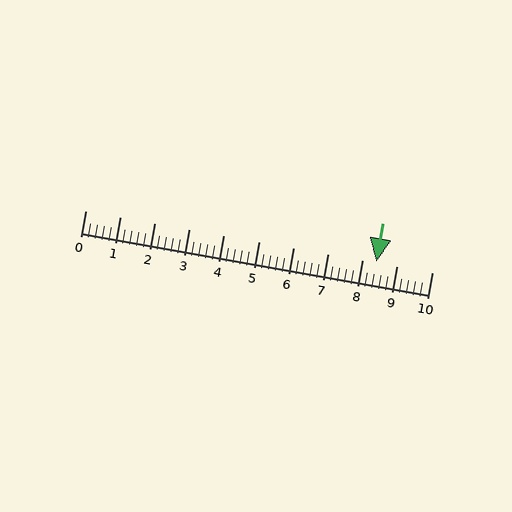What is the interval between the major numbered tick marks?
The major tick marks are spaced 1 units apart.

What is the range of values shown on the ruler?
The ruler shows values from 0 to 10.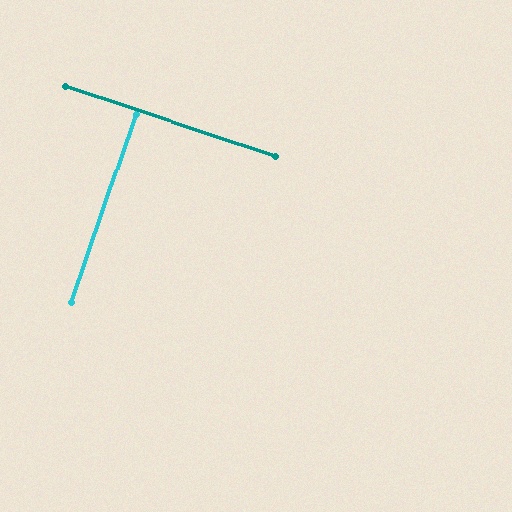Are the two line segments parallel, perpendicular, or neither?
Perpendicular — they meet at approximately 89°.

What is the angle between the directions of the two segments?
Approximately 89 degrees.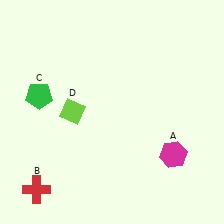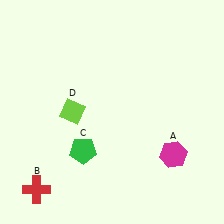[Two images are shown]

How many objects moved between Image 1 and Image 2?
1 object moved between the two images.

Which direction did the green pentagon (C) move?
The green pentagon (C) moved down.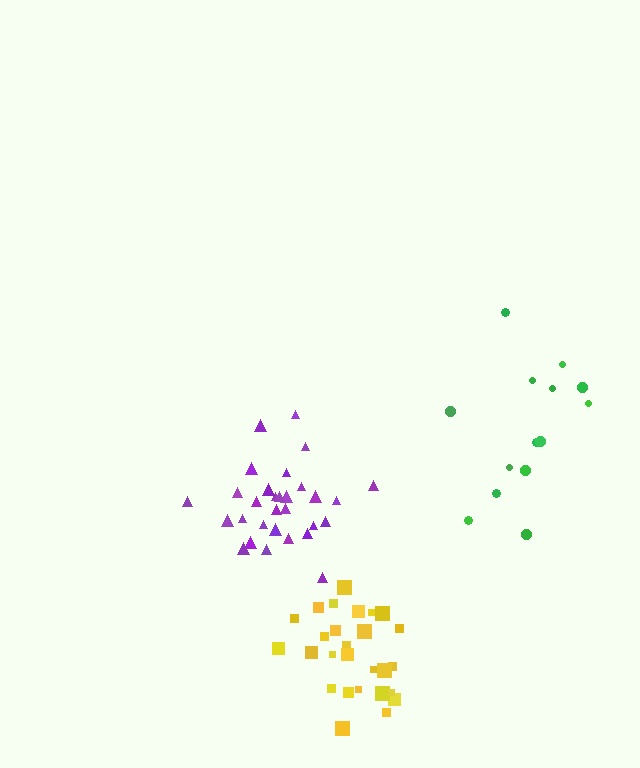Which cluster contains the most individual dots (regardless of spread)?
Purple (30).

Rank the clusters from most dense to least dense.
purple, yellow, green.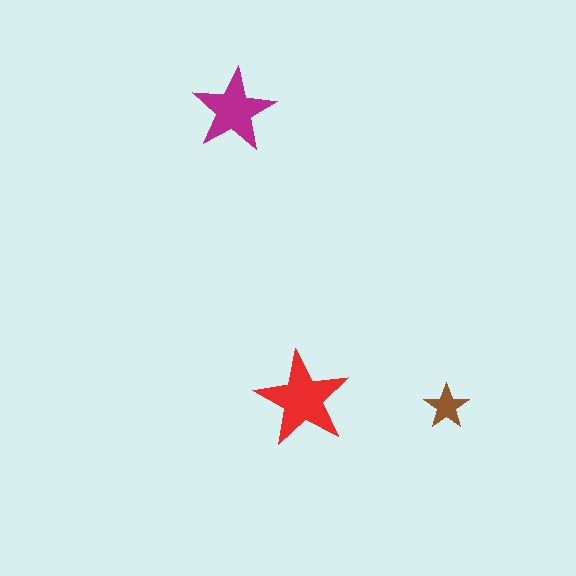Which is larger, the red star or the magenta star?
The red one.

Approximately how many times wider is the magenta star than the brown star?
About 2 times wider.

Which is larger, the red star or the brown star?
The red one.